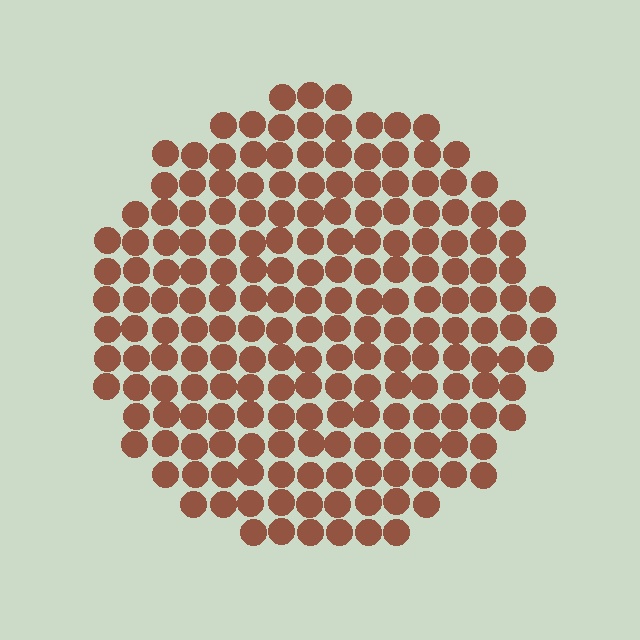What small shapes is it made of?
It is made of small circles.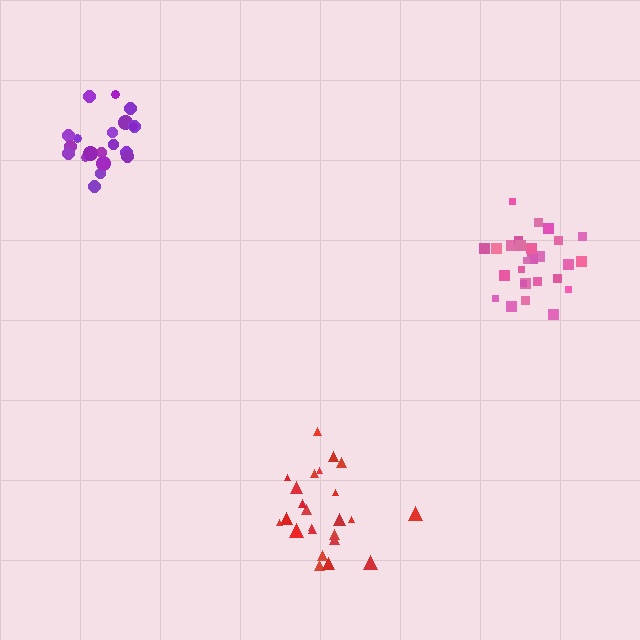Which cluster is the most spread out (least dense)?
Red.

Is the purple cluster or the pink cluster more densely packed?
Pink.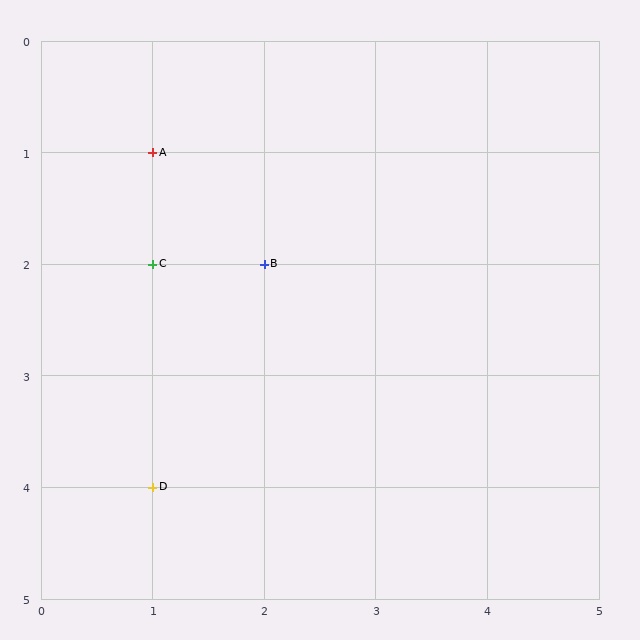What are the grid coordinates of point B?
Point B is at grid coordinates (2, 2).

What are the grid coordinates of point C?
Point C is at grid coordinates (1, 2).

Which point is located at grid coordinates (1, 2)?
Point C is at (1, 2).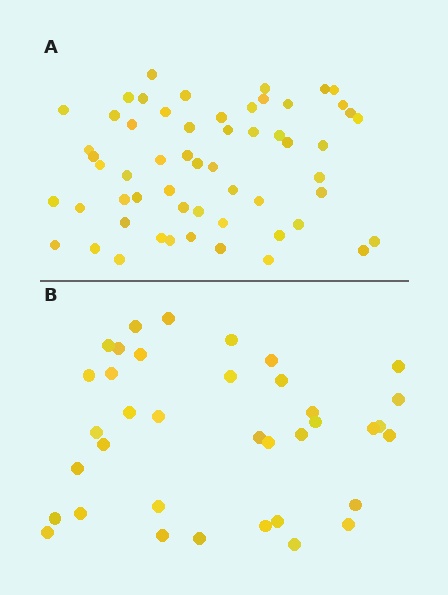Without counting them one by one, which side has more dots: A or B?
Region A (the top region) has more dots.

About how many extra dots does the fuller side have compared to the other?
Region A has approximately 20 more dots than region B.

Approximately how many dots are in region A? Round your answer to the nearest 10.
About 60 dots. (The exact count is 57, which rounds to 60.)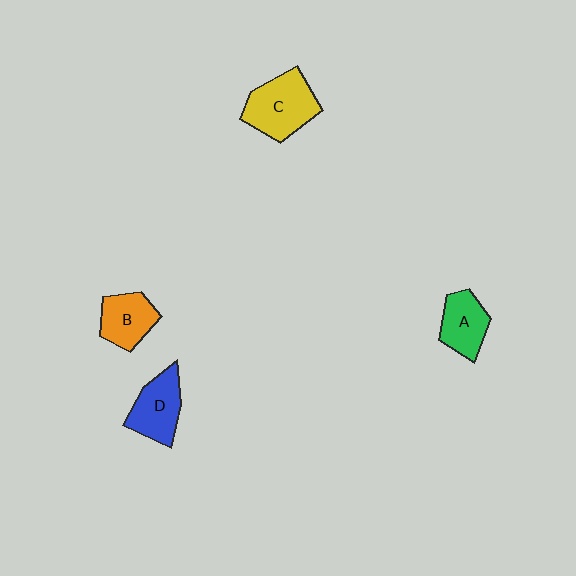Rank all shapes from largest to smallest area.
From largest to smallest: C (yellow), D (blue), B (orange), A (green).